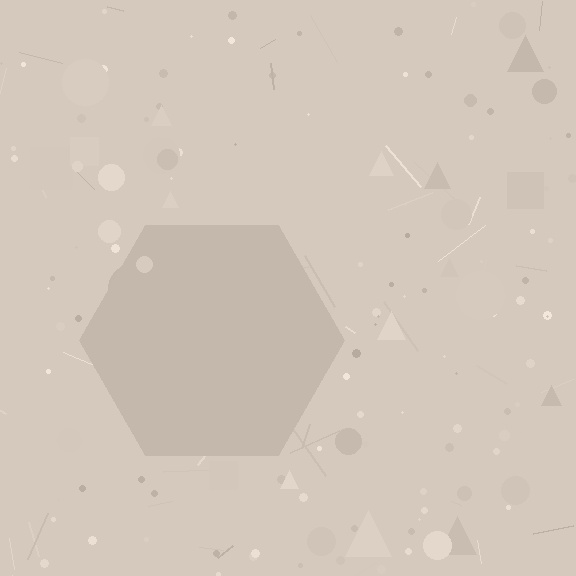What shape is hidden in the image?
A hexagon is hidden in the image.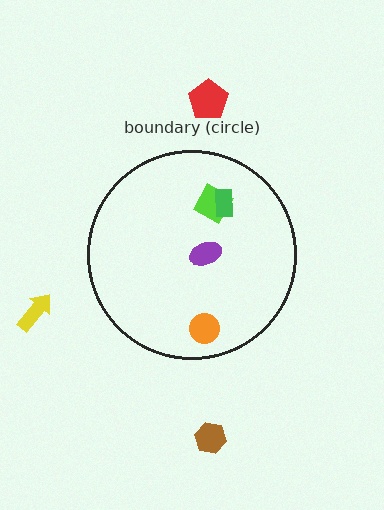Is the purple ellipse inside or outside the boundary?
Inside.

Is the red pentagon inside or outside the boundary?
Outside.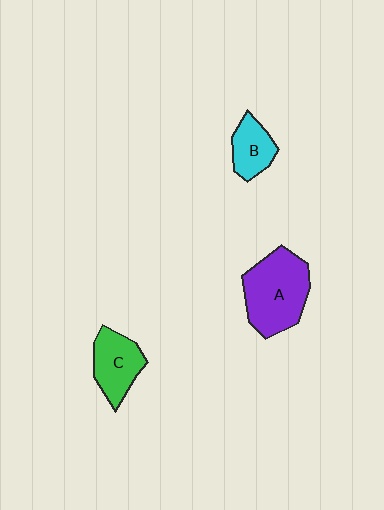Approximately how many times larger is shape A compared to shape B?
Approximately 2.1 times.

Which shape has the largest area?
Shape A (purple).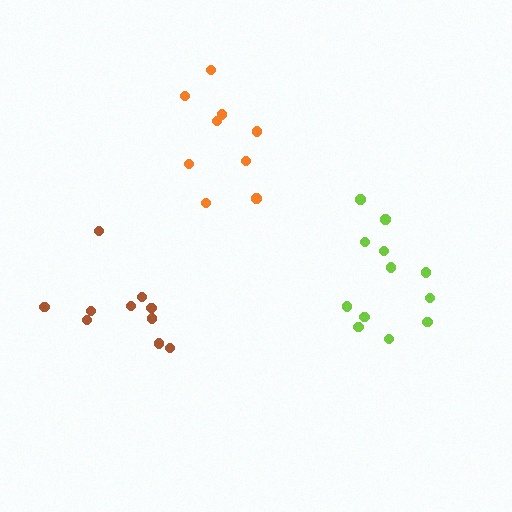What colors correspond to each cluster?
The clusters are colored: orange, brown, lime.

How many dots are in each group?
Group 1: 9 dots, Group 2: 10 dots, Group 3: 12 dots (31 total).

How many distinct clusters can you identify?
There are 3 distinct clusters.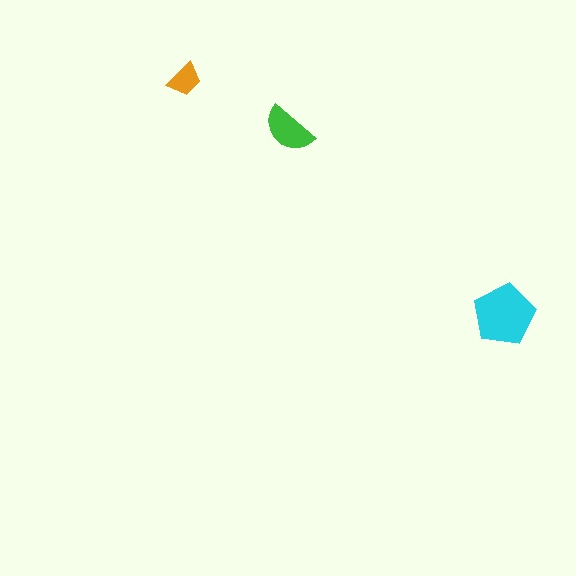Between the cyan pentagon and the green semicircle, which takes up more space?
The cyan pentagon.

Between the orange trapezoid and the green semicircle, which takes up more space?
The green semicircle.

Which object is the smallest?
The orange trapezoid.